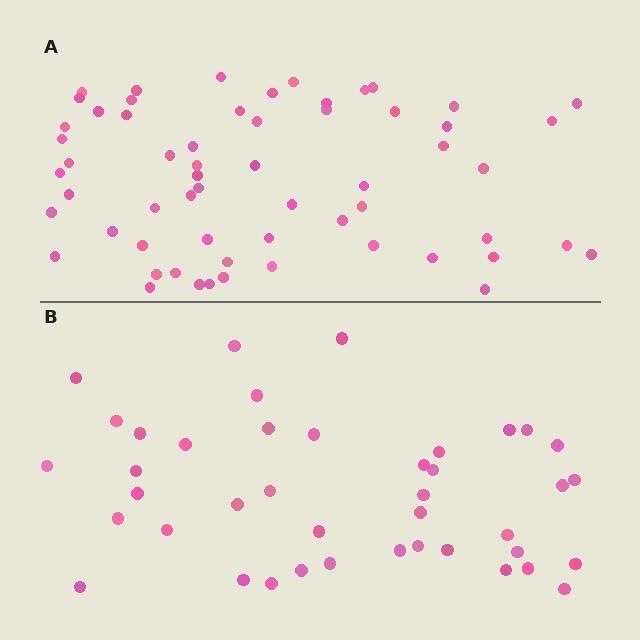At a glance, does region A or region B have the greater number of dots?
Region A (the top region) has more dots.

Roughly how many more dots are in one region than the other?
Region A has approximately 20 more dots than region B.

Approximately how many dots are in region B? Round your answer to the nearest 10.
About 40 dots. (The exact count is 41, which rounds to 40.)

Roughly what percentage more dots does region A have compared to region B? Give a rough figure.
About 45% more.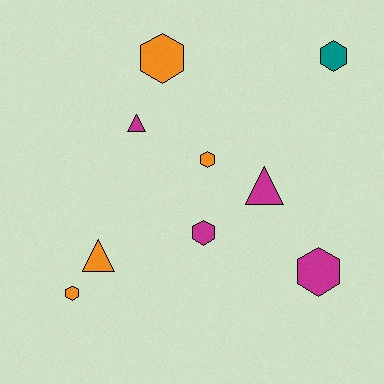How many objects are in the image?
There are 9 objects.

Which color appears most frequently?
Magenta, with 4 objects.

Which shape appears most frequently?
Hexagon, with 6 objects.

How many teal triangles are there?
There are no teal triangles.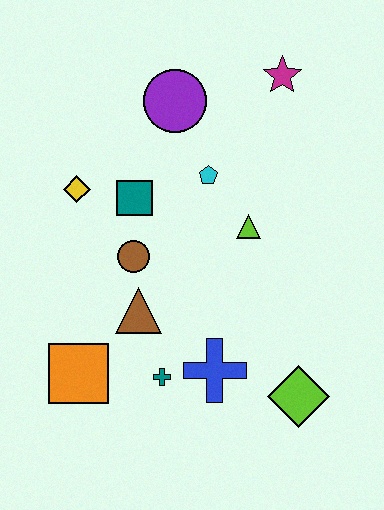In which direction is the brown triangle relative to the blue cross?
The brown triangle is to the left of the blue cross.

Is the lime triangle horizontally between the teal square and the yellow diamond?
No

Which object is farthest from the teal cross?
The magenta star is farthest from the teal cross.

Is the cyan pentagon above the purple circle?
No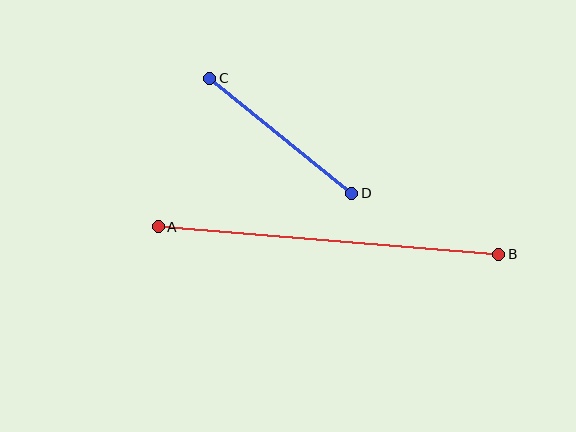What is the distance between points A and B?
The distance is approximately 342 pixels.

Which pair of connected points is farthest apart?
Points A and B are farthest apart.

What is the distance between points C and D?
The distance is approximately 183 pixels.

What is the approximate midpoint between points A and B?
The midpoint is at approximately (329, 241) pixels.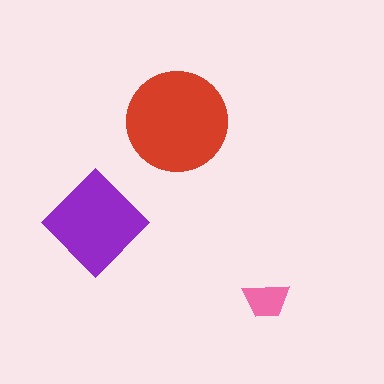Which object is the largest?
The red circle.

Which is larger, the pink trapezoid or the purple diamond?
The purple diamond.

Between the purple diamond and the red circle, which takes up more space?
The red circle.